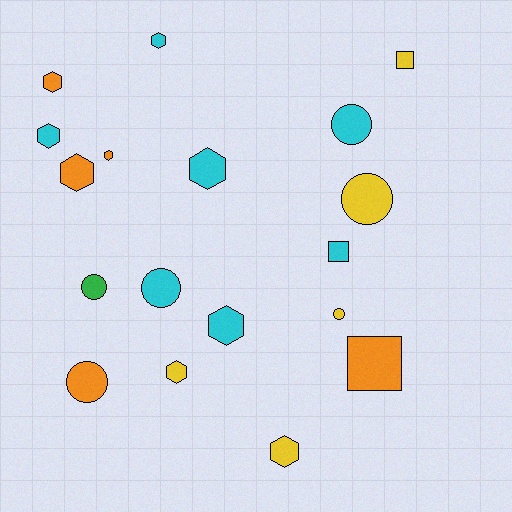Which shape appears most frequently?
Hexagon, with 9 objects.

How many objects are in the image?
There are 18 objects.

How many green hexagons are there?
There are no green hexagons.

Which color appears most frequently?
Cyan, with 7 objects.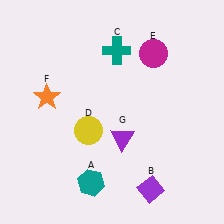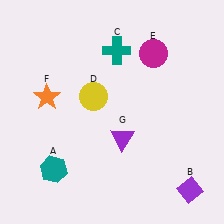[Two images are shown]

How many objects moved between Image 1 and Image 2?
3 objects moved between the two images.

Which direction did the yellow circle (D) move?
The yellow circle (D) moved up.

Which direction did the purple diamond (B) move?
The purple diamond (B) moved right.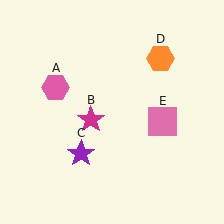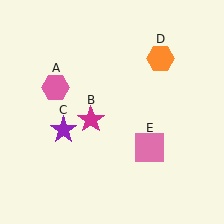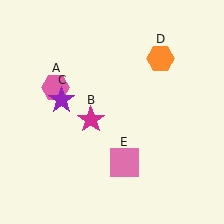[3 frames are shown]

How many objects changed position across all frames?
2 objects changed position: purple star (object C), pink square (object E).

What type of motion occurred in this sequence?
The purple star (object C), pink square (object E) rotated clockwise around the center of the scene.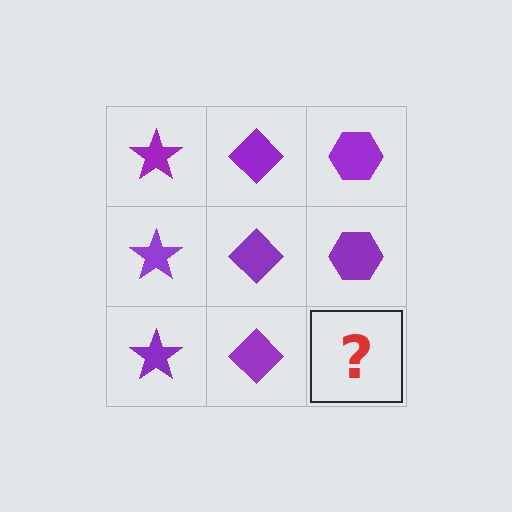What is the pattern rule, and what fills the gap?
The rule is that each column has a consistent shape. The gap should be filled with a purple hexagon.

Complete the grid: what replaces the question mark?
The question mark should be replaced with a purple hexagon.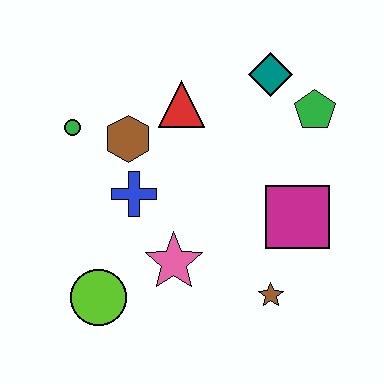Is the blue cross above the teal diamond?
No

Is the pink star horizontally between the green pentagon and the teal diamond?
No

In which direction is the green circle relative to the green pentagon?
The green circle is to the left of the green pentagon.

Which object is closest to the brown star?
The magenta square is closest to the brown star.